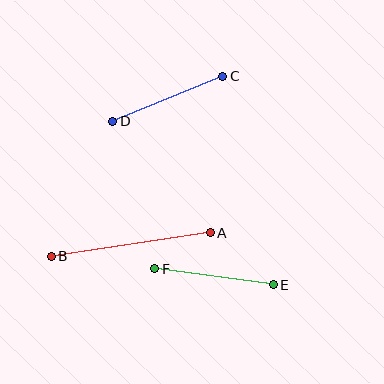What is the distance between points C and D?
The distance is approximately 119 pixels.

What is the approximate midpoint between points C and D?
The midpoint is at approximately (167, 99) pixels.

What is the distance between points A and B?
The distance is approximately 160 pixels.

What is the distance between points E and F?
The distance is approximately 119 pixels.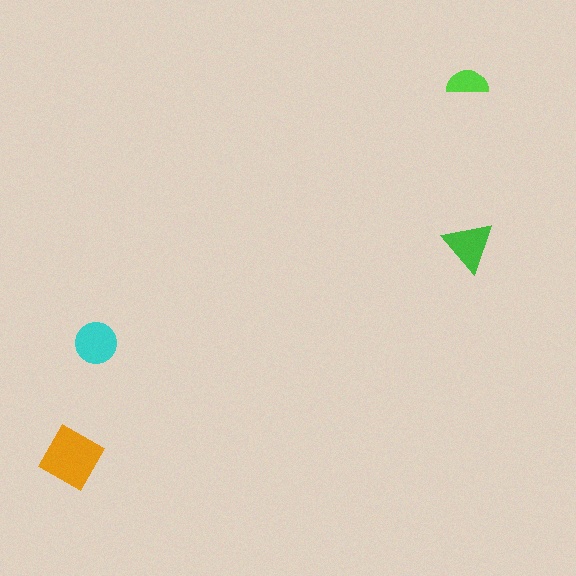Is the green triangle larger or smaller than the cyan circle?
Smaller.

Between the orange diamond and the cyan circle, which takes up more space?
The orange diamond.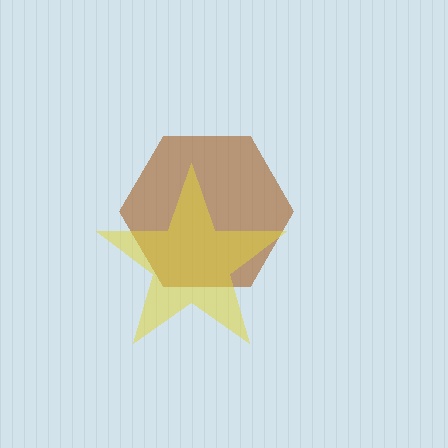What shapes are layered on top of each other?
The layered shapes are: a brown hexagon, a yellow star.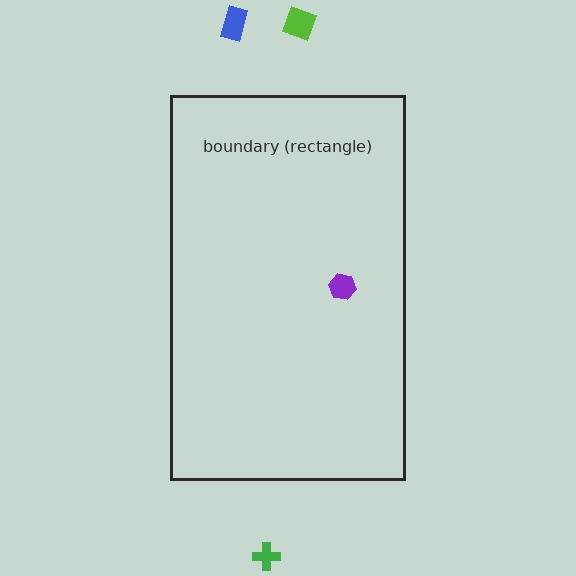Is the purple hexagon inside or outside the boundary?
Inside.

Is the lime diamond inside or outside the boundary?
Outside.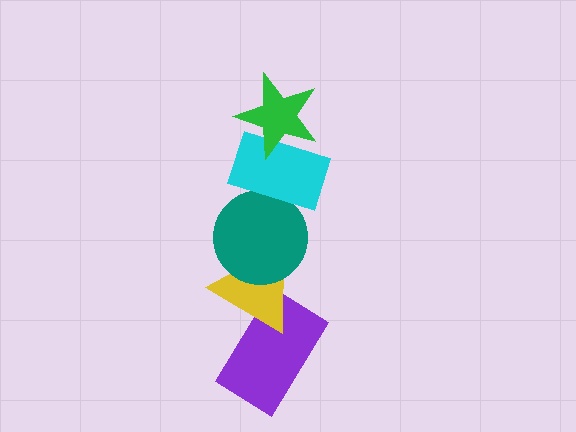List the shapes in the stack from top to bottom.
From top to bottom: the green star, the cyan rectangle, the teal circle, the yellow triangle, the purple rectangle.